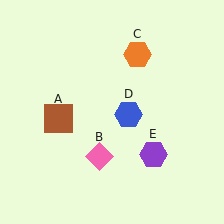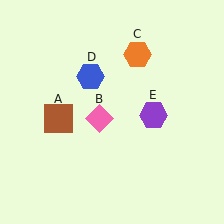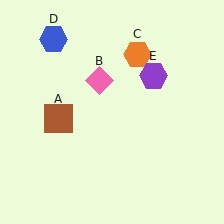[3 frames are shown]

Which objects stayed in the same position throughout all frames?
Brown square (object A) and orange hexagon (object C) remained stationary.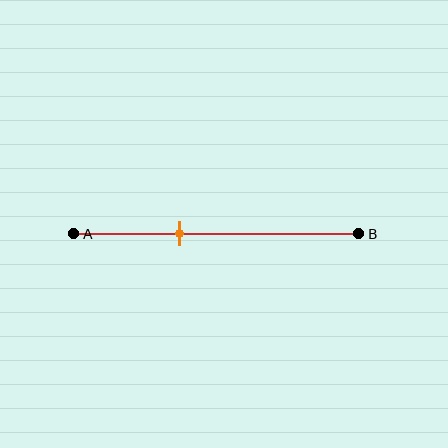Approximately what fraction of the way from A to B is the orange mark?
The orange mark is approximately 35% of the way from A to B.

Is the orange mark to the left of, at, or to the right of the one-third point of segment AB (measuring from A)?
The orange mark is to the right of the one-third point of segment AB.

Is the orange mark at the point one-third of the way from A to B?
No, the mark is at about 35% from A, not at the 33% one-third point.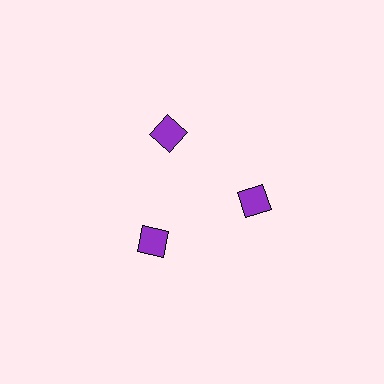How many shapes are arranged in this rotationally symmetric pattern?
There are 3 shapes, arranged in 3 groups of 1.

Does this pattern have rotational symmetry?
Yes, this pattern has 3-fold rotational symmetry. It looks the same after rotating 120 degrees around the center.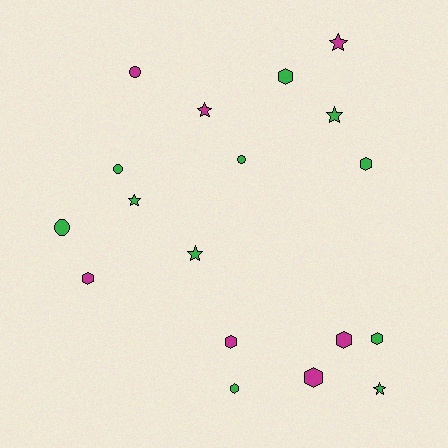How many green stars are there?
There are 4 green stars.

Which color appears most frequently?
Green, with 11 objects.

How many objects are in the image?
There are 18 objects.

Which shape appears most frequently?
Hexagon, with 8 objects.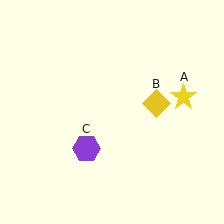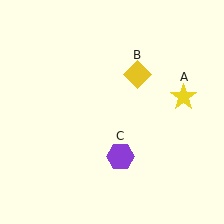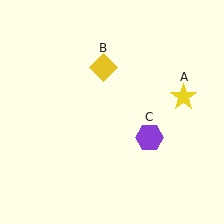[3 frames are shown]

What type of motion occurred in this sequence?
The yellow diamond (object B), purple hexagon (object C) rotated counterclockwise around the center of the scene.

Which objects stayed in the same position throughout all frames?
Yellow star (object A) remained stationary.